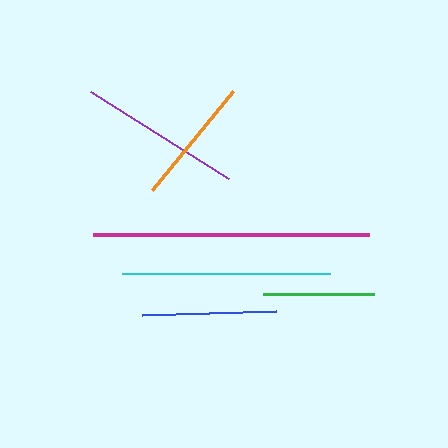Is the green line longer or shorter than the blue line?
The blue line is longer than the green line.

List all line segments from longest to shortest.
From longest to shortest: magenta, cyan, purple, blue, orange, green.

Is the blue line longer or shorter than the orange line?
The blue line is longer than the orange line.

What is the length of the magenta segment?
The magenta segment is approximately 276 pixels long.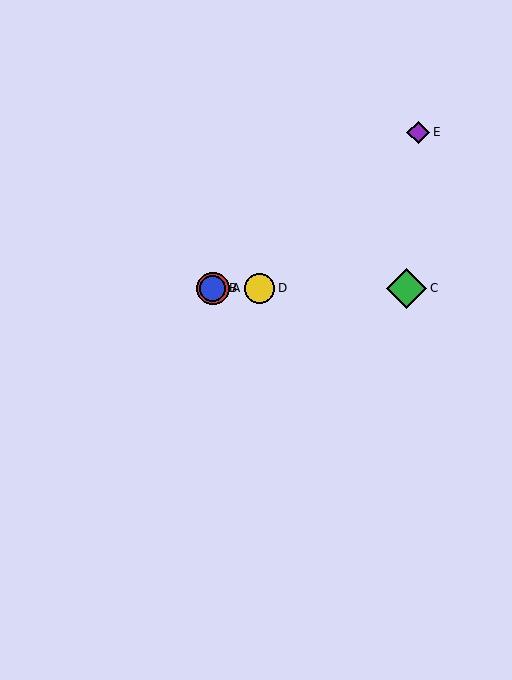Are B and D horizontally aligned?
Yes, both are at y≈288.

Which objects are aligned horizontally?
Objects A, B, C, D are aligned horizontally.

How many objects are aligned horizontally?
4 objects (A, B, C, D) are aligned horizontally.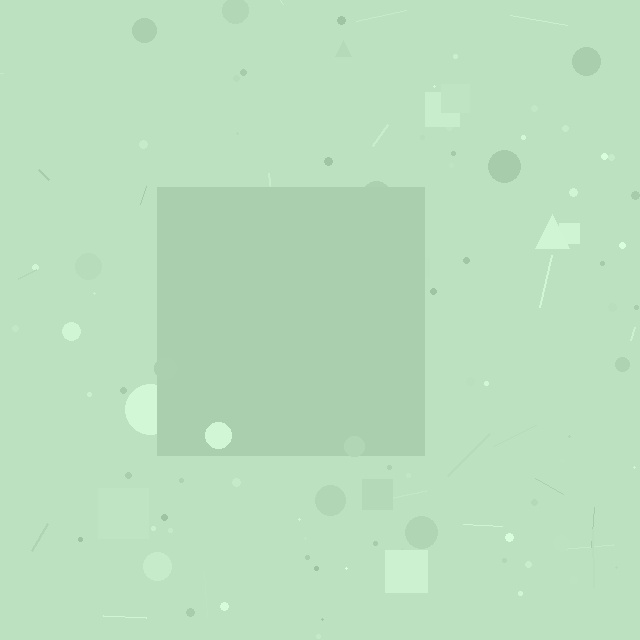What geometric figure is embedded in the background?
A square is embedded in the background.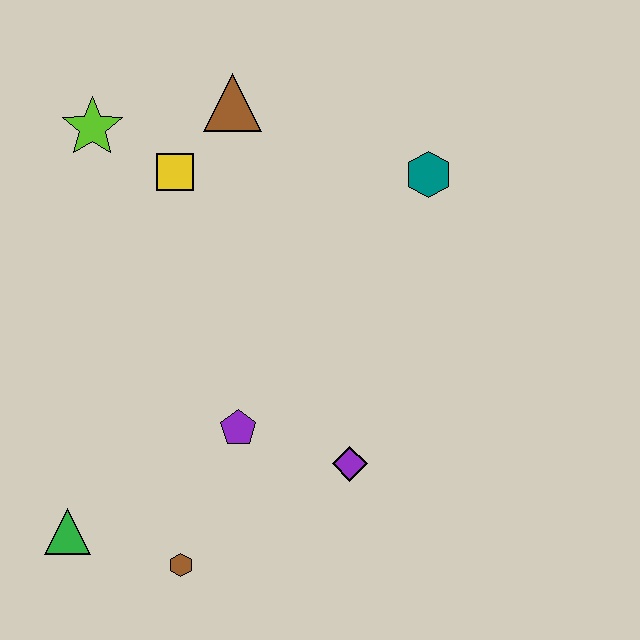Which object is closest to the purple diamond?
The purple pentagon is closest to the purple diamond.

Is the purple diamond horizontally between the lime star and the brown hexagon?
No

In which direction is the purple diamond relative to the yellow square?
The purple diamond is below the yellow square.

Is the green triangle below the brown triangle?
Yes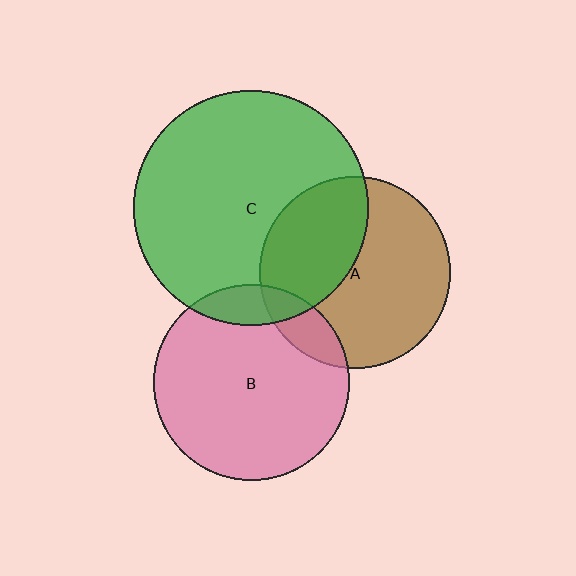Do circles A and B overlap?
Yes.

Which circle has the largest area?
Circle C (green).